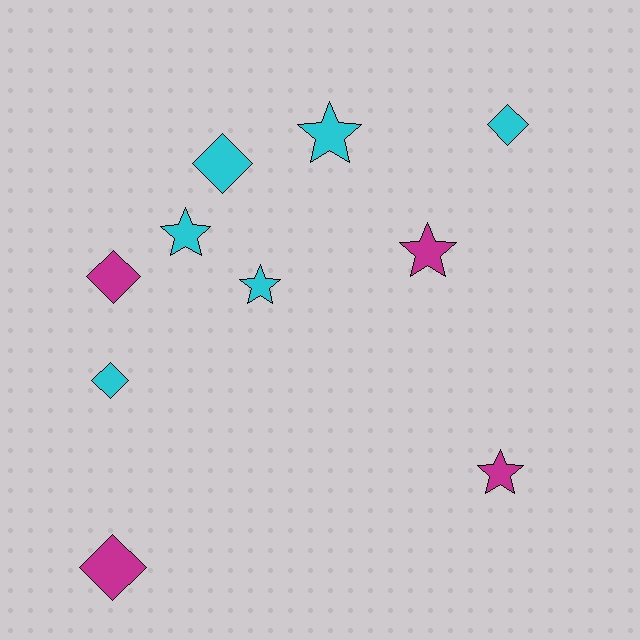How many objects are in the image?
There are 10 objects.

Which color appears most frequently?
Cyan, with 6 objects.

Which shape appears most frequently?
Star, with 5 objects.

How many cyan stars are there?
There are 3 cyan stars.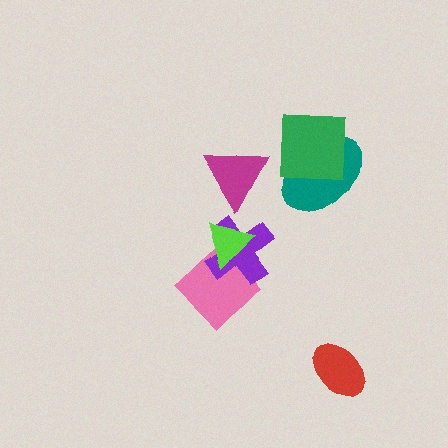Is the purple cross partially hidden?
Yes, it is partially covered by another shape.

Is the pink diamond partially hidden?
Yes, it is partially covered by another shape.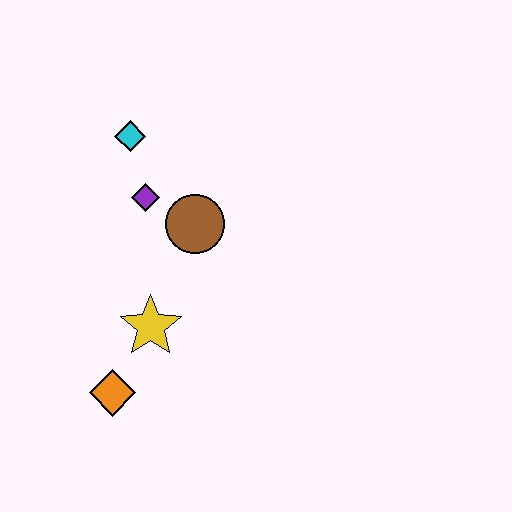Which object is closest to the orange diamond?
The yellow star is closest to the orange diamond.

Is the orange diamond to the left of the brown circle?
Yes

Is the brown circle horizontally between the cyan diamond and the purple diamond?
No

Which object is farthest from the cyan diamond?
The orange diamond is farthest from the cyan diamond.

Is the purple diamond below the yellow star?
No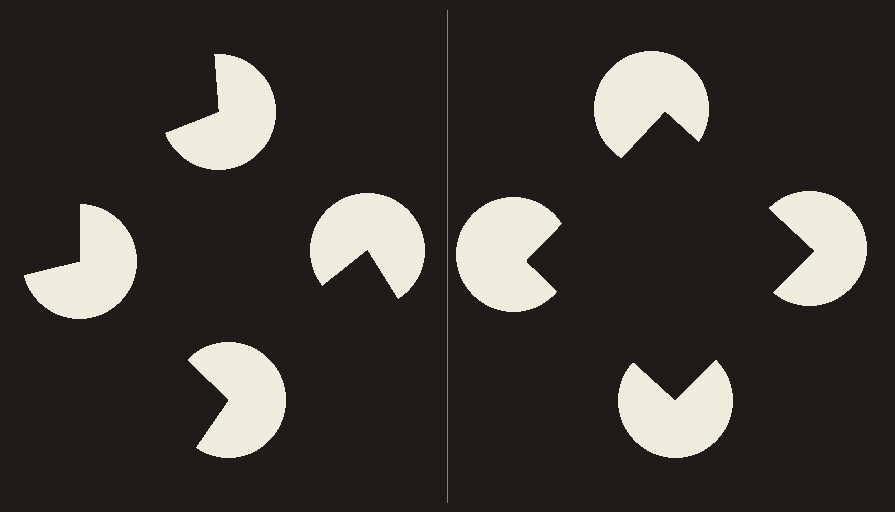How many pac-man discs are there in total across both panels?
8 — 4 on each side.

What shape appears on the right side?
An illusory square.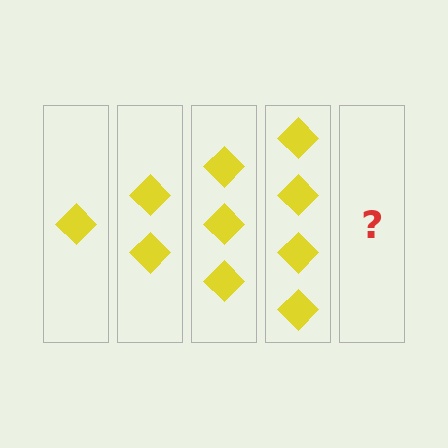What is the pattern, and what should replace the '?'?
The pattern is that each step adds one more diamond. The '?' should be 5 diamonds.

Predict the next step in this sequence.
The next step is 5 diamonds.